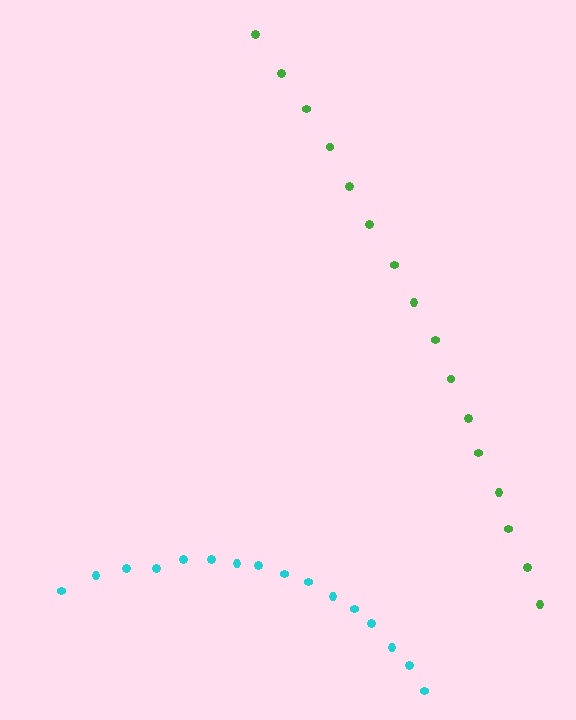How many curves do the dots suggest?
There are 2 distinct paths.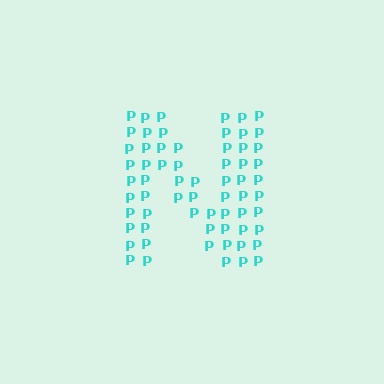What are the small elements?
The small elements are letter P's.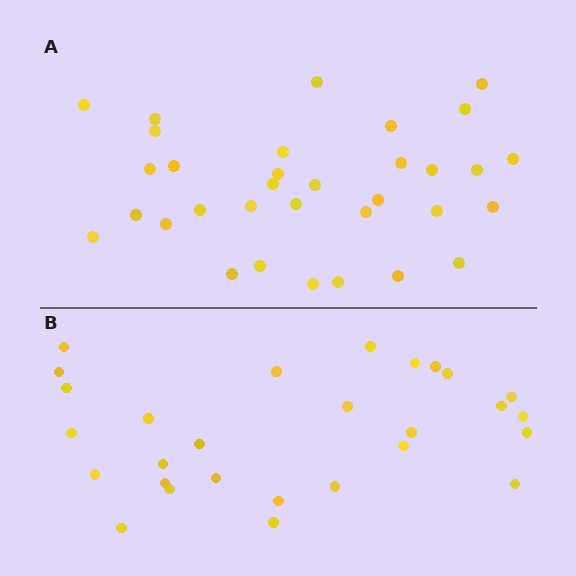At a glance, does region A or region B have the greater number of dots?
Region A (the top region) has more dots.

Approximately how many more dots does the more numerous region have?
Region A has about 5 more dots than region B.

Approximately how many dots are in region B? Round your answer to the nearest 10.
About 30 dots. (The exact count is 28, which rounds to 30.)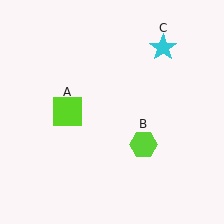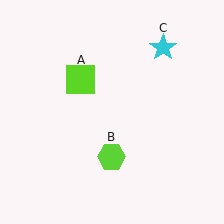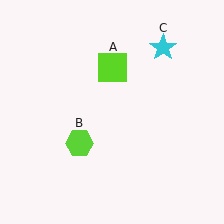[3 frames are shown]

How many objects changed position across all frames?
2 objects changed position: lime square (object A), lime hexagon (object B).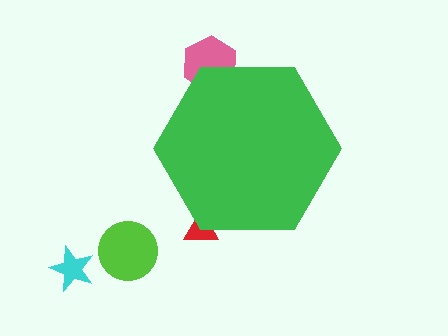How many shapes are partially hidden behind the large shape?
2 shapes are partially hidden.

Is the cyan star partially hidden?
No, the cyan star is fully visible.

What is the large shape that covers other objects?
A green hexagon.